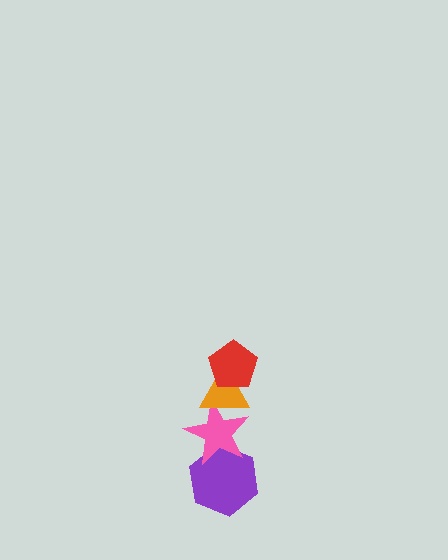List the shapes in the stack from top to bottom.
From top to bottom: the red pentagon, the orange triangle, the pink star, the purple hexagon.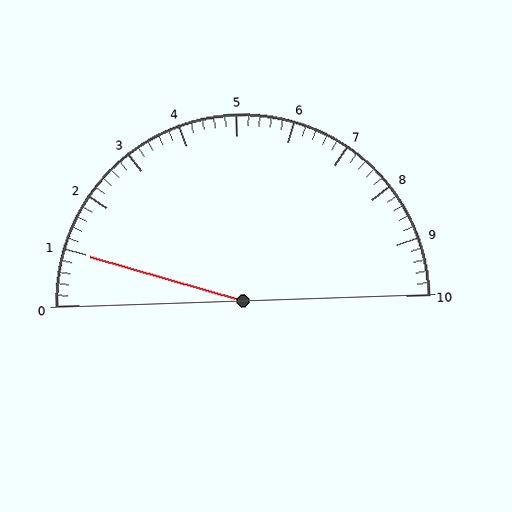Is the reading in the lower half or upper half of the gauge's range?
The reading is in the lower half of the range (0 to 10).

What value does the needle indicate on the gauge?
The needle indicates approximately 1.0.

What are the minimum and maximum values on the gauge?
The gauge ranges from 0 to 10.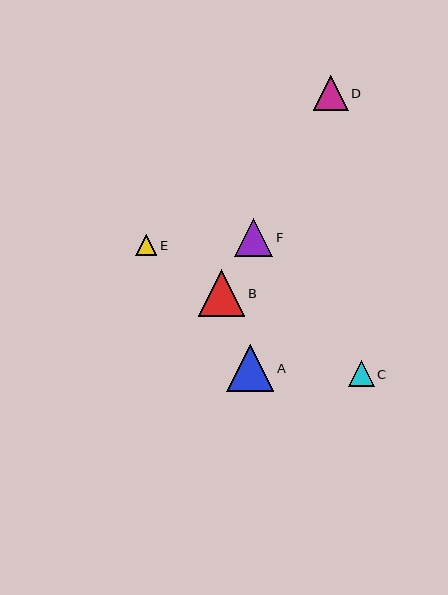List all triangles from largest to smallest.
From largest to smallest: A, B, F, D, C, E.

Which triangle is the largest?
Triangle A is the largest with a size of approximately 47 pixels.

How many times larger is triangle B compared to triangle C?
Triangle B is approximately 1.8 times the size of triangle C.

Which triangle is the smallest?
Triangle E is the smallest with a size of approximately 21 pixels.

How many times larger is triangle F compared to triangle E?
Triangle F is approximately 1.8 times the size of triangle E.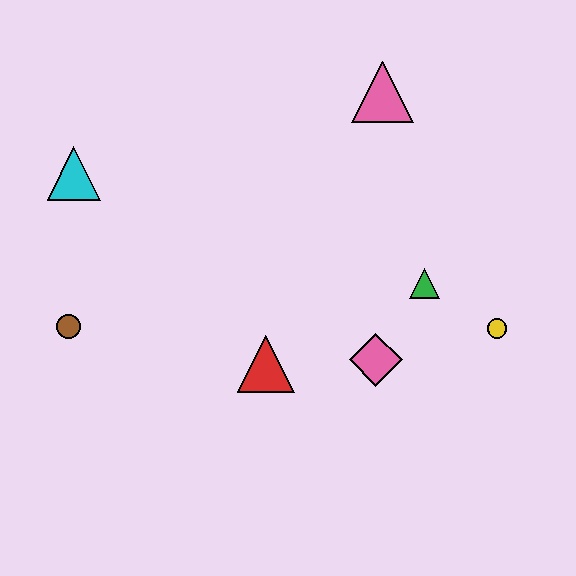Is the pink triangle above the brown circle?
Yes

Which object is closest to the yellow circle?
The green triangle is closest to the yellow circle.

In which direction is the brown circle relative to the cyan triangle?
The brown circle is below the cyan triangle.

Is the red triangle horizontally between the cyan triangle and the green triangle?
Yes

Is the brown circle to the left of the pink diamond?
Yes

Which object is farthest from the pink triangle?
The brown circle is farthest from the pink triangle.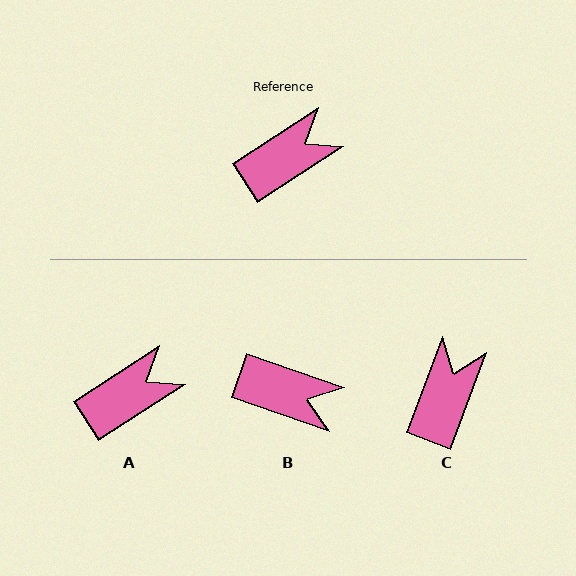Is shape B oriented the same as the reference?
No, it is off by about 52 degrees.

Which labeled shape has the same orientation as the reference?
A.